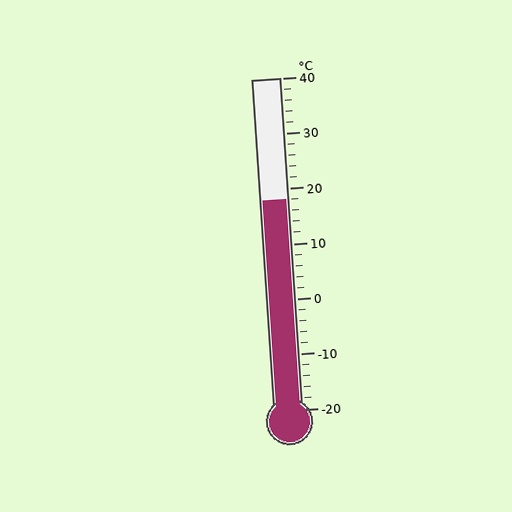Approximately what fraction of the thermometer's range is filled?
The thermometer is filled to approximately 65% of its range.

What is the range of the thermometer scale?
The thermometer scale ranges from -20°C to 40°C.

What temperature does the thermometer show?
The thermometer shows approximately 18°C.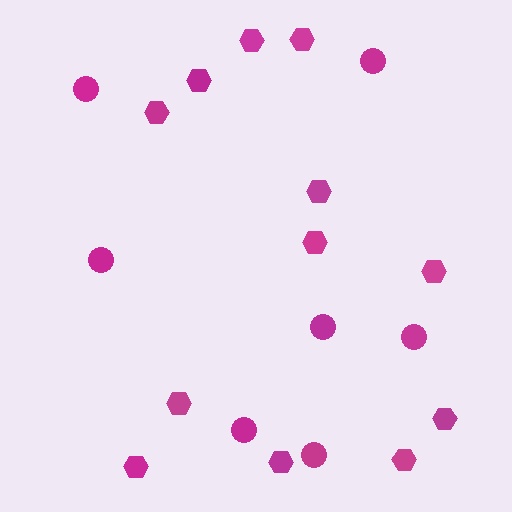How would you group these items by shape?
There are 2 groups: one group of hexagons (12) and one group of circles (7).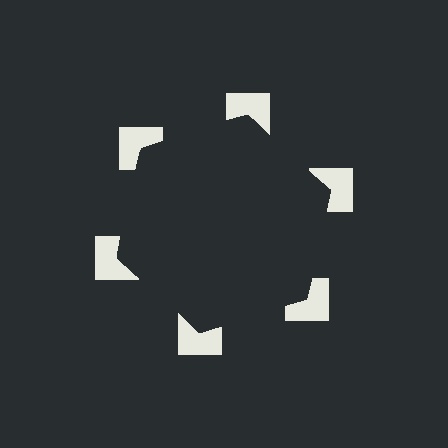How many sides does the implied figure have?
6 sides.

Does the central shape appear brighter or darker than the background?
It typically appears slightly darker than the background, even though no actual brightness change is drawn.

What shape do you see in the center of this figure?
An illusory hexagon — its edges are inferred from the aligned wedge cuts in the notched squares, not physically drawn.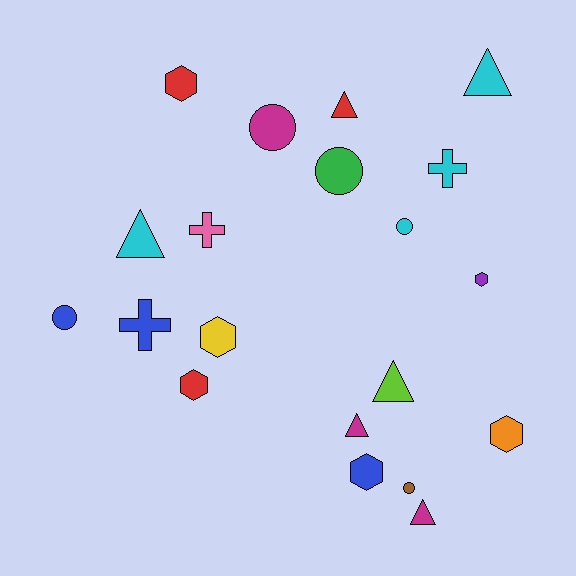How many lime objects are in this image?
There is 1 lime object.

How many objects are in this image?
There are 20 objects.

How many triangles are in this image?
There are 6 triangles.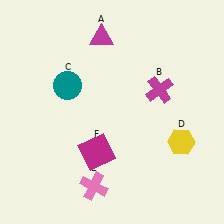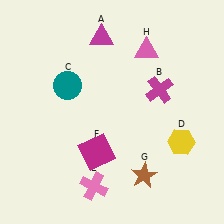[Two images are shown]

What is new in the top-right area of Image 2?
A pink triangle (H) was added in the top-right area of Image 2.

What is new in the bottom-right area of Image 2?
A brown star (G) was added in the bottom-right area of Image 2.